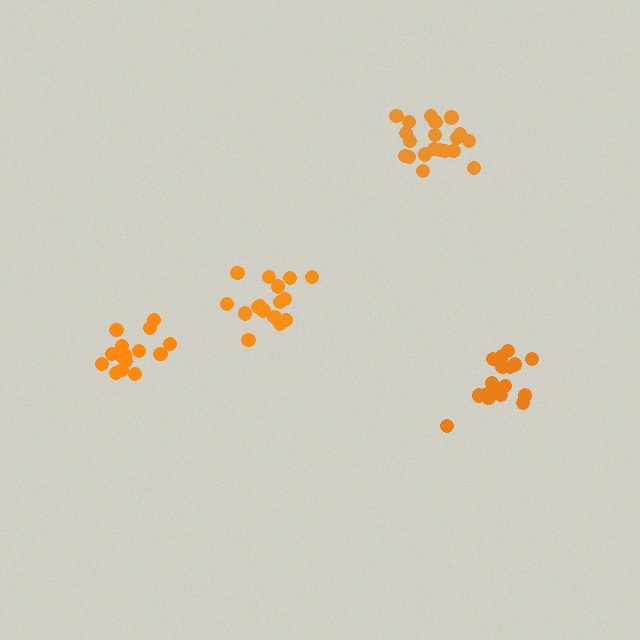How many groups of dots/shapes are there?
There are 4 groups.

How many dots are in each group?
Group 1: 17 dots, Group 2: 20 dots, Group 3: 17 dots, Group 4: 16 dots (70 total).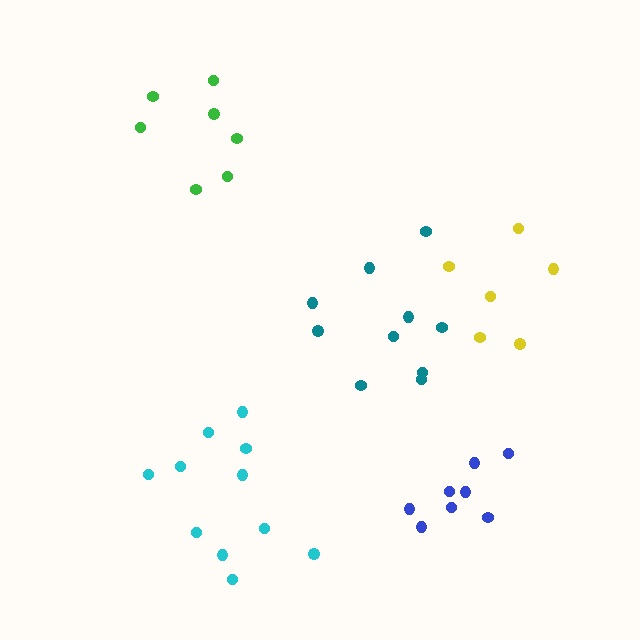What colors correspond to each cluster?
The clusters are colored: cyan, green, teal, yellow, blue.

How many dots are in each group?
Group 1: 11 dots, Group 2: 7 dots, Group 3: 10 dots, Group 4: 6 dots, Group 5: 8 dots (42 total).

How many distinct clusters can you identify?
There are 5 distinct clusters.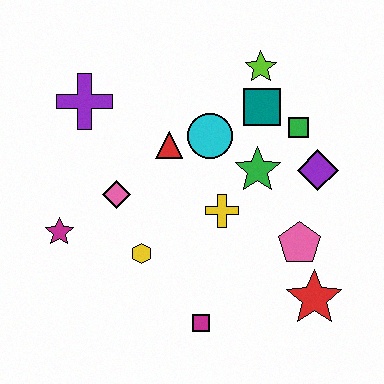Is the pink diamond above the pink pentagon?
Yes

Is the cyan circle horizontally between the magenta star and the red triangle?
No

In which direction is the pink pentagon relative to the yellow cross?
The pink pentagon is to the right of the yellow cross.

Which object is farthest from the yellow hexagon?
The lime star is farthest from the yellow hexagon.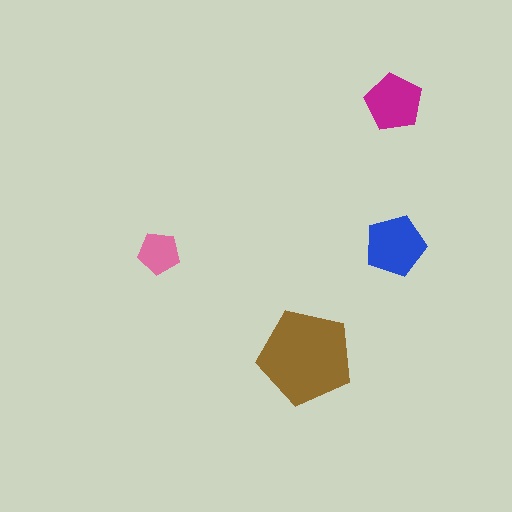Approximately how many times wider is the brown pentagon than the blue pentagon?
About 1.5 times wider.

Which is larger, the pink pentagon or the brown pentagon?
The brown one.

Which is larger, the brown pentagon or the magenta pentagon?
The brown one.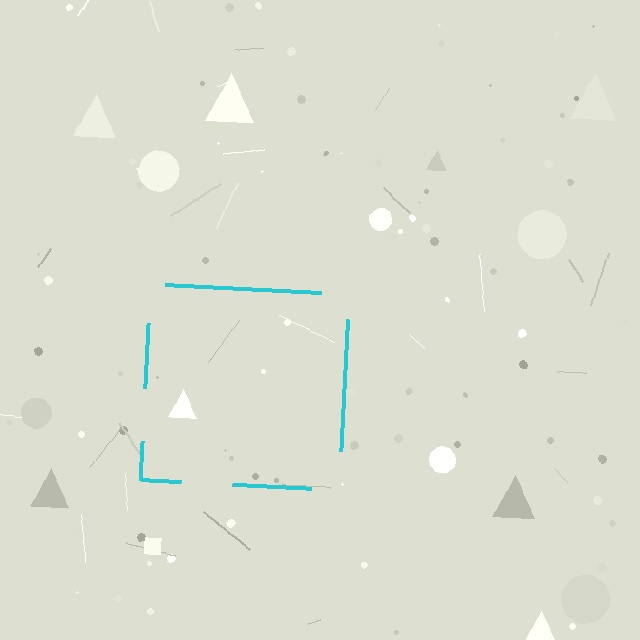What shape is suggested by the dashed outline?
The dashed outline suggests a square.